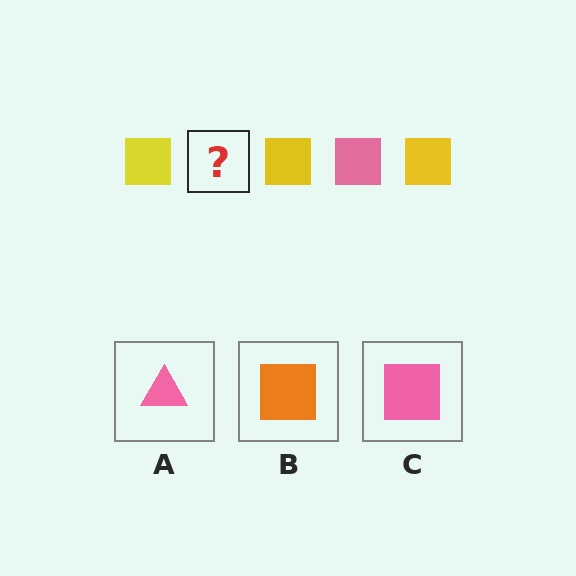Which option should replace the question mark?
Option C.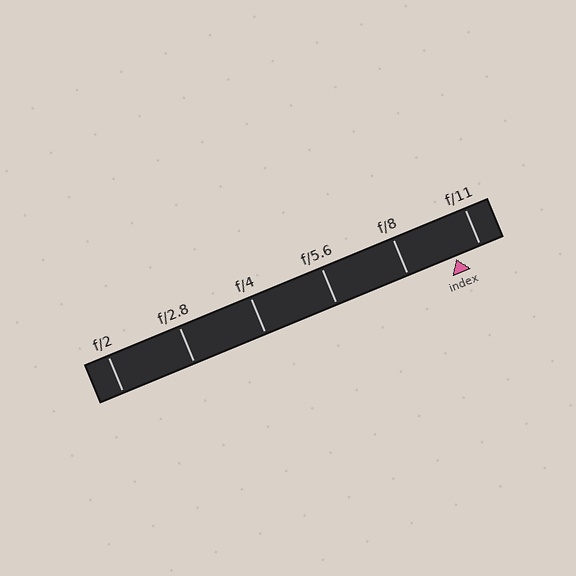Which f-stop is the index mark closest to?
The index mark is closest to f/11.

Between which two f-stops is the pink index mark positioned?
The index mark is between f/8 and f/11.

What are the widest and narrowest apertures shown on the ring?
The widest aperture shown is f/2 and the narrowest is f/11.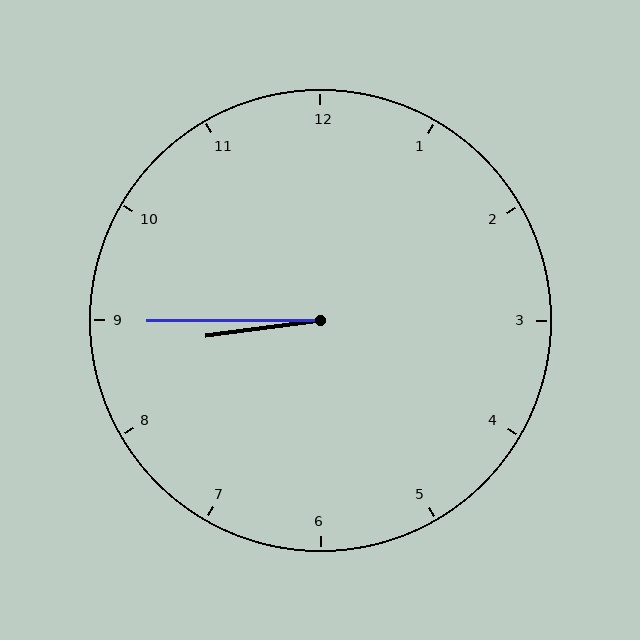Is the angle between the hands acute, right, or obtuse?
It is acute.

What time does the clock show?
8:45.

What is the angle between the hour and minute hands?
Approximately 8 degrees.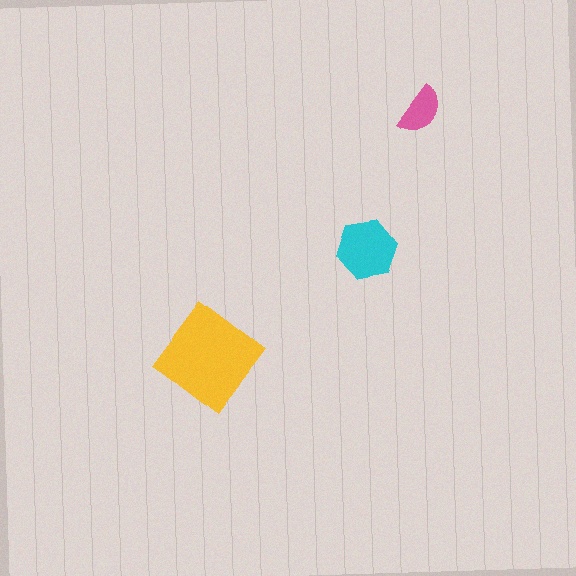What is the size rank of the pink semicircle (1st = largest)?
3rd.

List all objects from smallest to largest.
The pink semicircle, the cyan hexagon, the yellow diamond.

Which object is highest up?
The pink semicircle is topmost.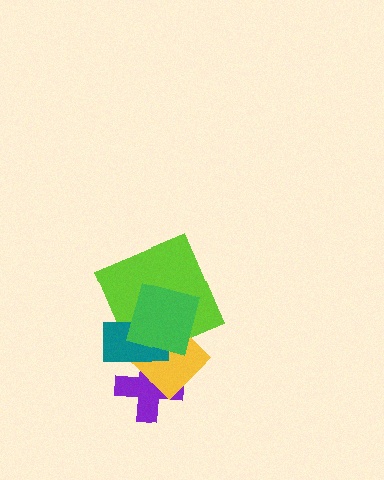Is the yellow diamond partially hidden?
Yes, it is partially covered by another shape.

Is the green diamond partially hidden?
No, no other shape covers it.